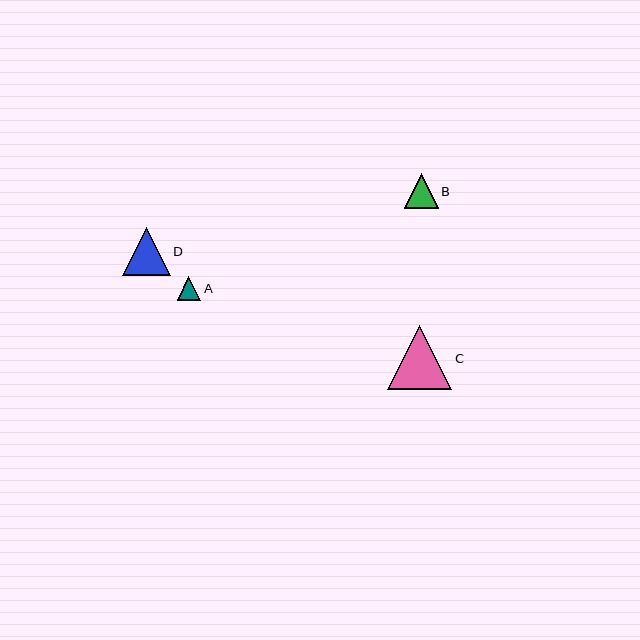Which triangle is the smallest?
Triangle A is the smallest with a size of approximately 24 pixels.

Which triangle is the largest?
Triangle C is the largest with a size of approximately 65 pixels.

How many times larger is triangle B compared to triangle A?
Triangle B is approximately 1.5 times the size of triangle A.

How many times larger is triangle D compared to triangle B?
Triangle D is approximately 1.4 times the size of triangle B.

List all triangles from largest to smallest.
From largest to smallest: C, D, B, A.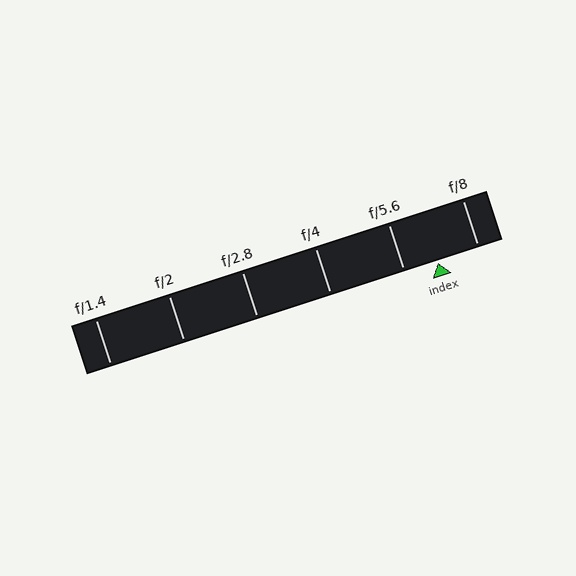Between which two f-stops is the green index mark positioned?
The index mark is between f/5.6 and f/8.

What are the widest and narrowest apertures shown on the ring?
The widest aperture shown is f/1.4 and the narrowest is f/8.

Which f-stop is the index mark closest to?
The index mark is closest to f/5.6.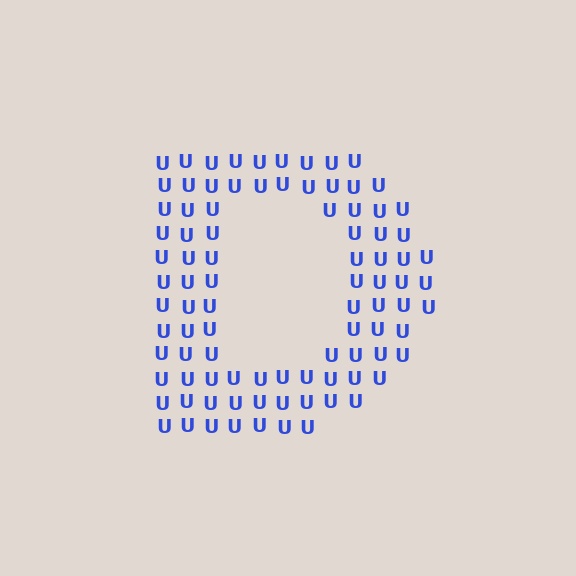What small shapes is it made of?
It is made of small letter U's.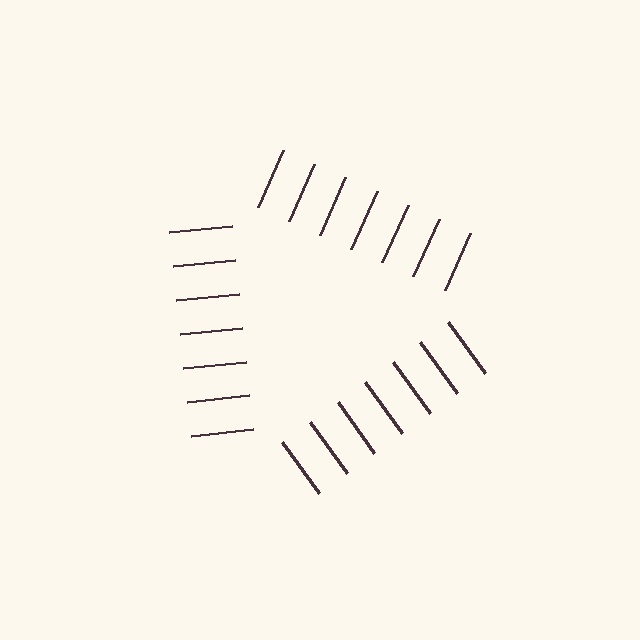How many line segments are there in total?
21 — 7 along each of the 3 edges.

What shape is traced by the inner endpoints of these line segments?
An illusory triangle — the line segments terminate on its edges but no continuous stroke is drawn.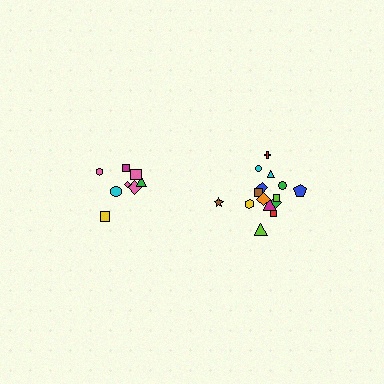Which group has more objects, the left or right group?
The right group.